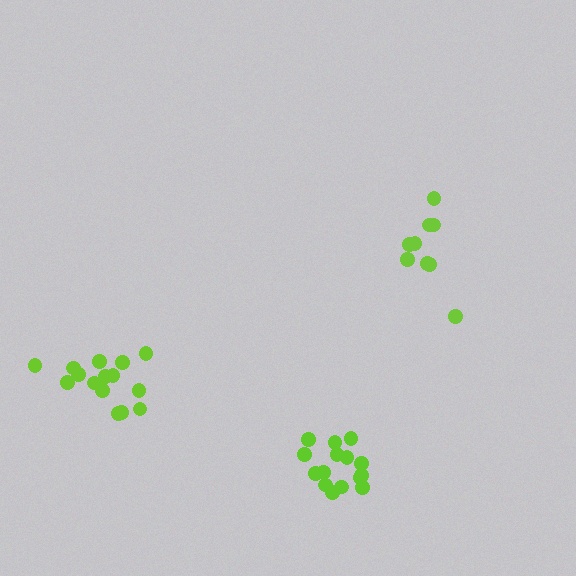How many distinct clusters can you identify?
There are 3 distinct clusters.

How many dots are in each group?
Group 1: 15 dots, Group 2: 9 dots, Group 3: 15 dots (39 total).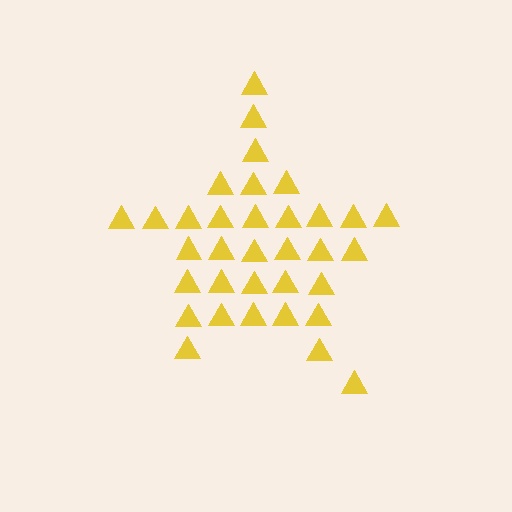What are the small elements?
The small elements are triangles.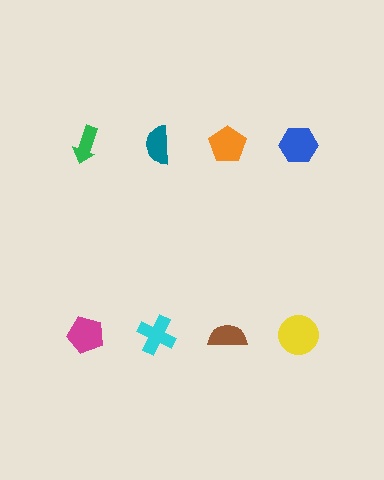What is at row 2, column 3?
A brown semicircle.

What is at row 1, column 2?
A teal semicircle.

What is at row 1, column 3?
An orange pentagon.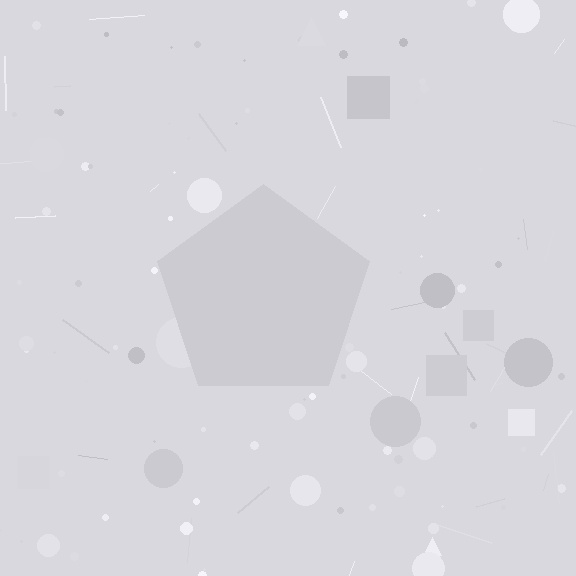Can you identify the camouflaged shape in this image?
The camouflaged shape is a pentagon.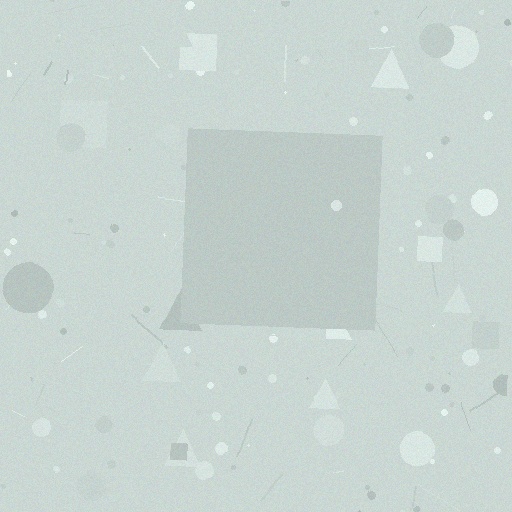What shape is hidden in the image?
A square is hidden in the image.